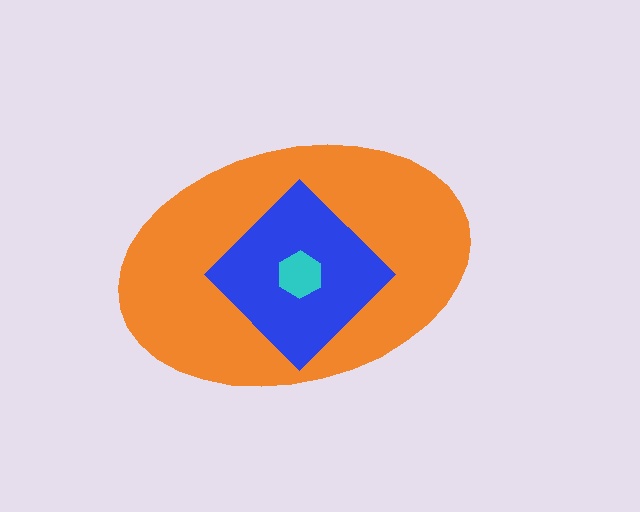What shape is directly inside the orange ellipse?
The blue diamond.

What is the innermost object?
The cyan hexagon.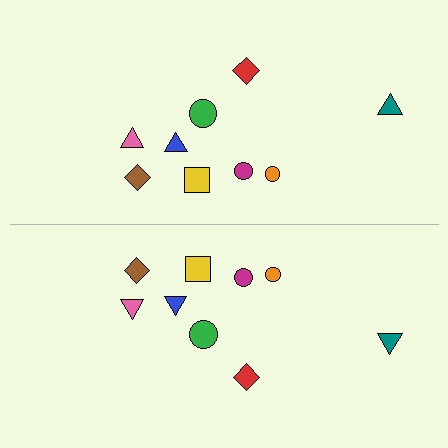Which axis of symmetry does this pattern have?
The pattern has a horizontal axis of symmetry running through the center of the image.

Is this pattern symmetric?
Yes, this pattern has bilateral (reflection) symmetry.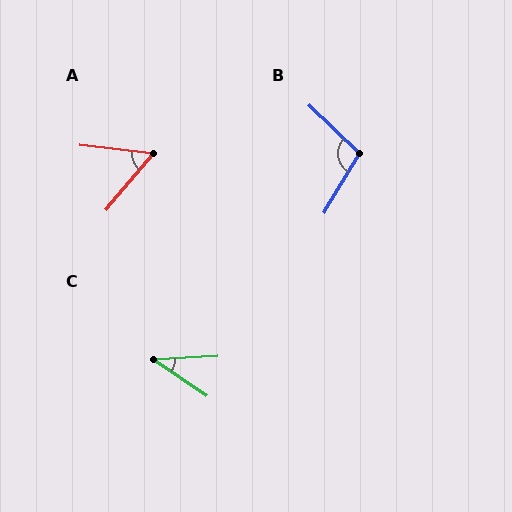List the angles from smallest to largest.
C (37°), A (56°), B (103°).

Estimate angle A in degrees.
Approximately 56 degrees.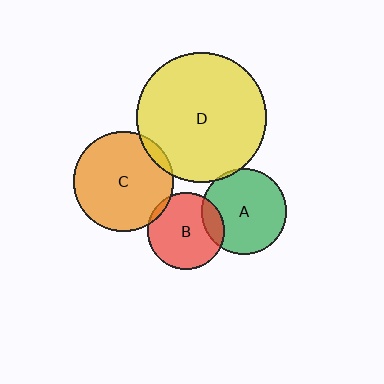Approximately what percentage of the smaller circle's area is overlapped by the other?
Approximately 5%.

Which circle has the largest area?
Circle D (yellow).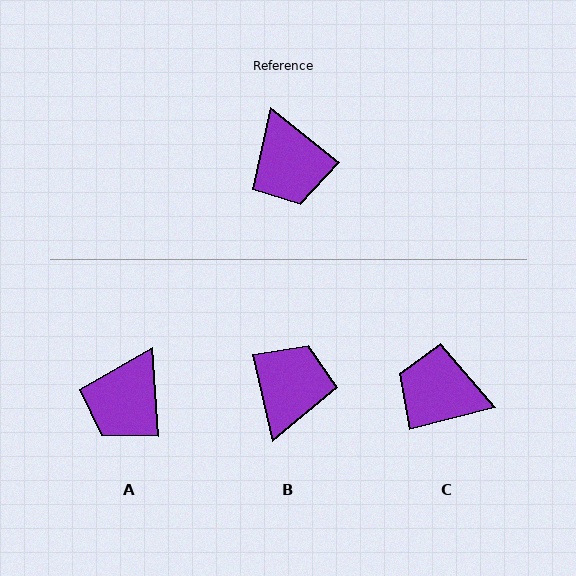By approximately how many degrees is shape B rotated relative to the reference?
Approximately 142 degrees counter-clockwise.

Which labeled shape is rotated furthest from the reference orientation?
B, about 142 degrees away.